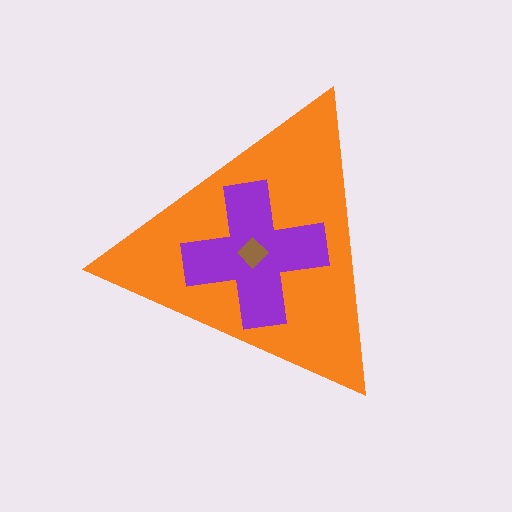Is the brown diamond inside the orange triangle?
Yes.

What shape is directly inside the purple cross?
The brown diamond.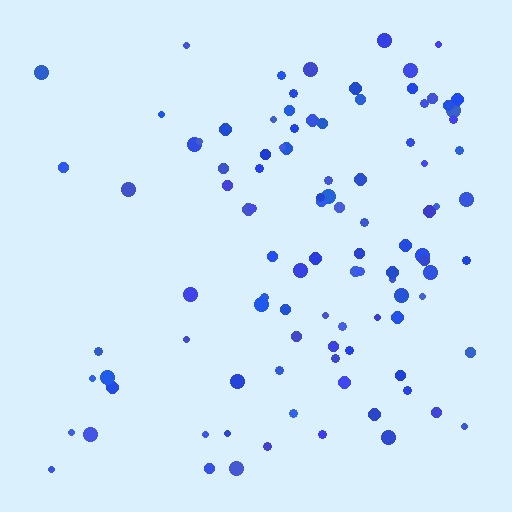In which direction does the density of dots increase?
From left to right, with the right side densest.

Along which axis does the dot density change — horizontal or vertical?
Horizontal.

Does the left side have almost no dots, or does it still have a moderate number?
Still a moderate number, just noticeably fewer than the right.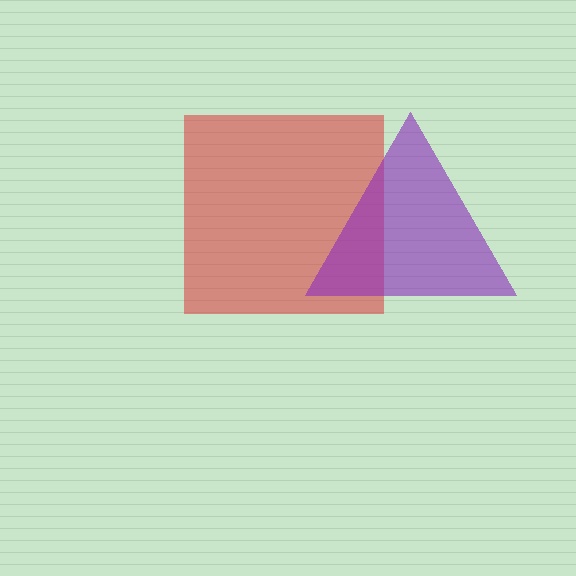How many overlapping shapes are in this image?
There are 2 overlapping shapes in the image.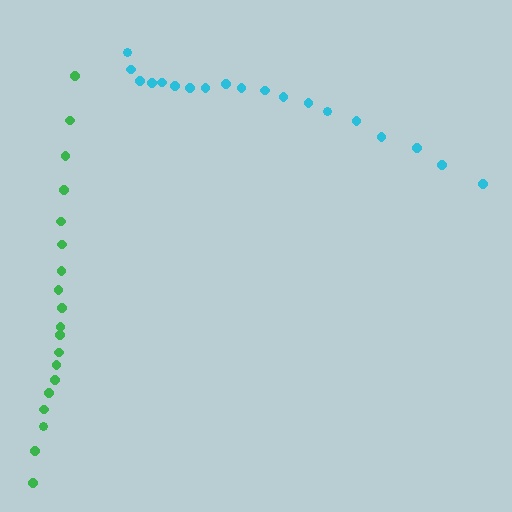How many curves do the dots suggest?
There are 2 distinct paths.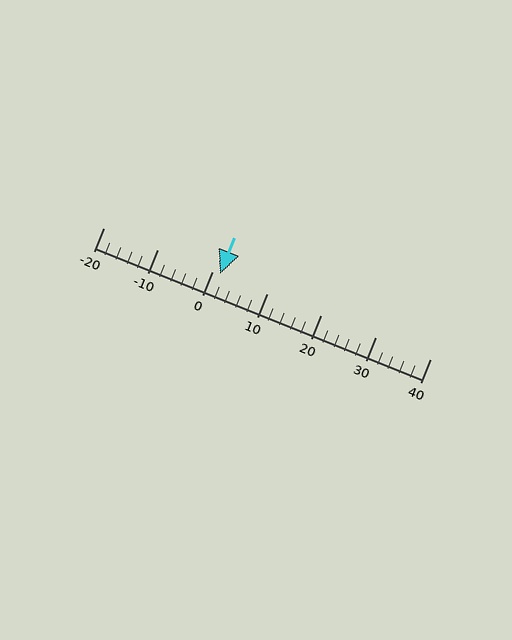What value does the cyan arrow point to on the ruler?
The cyan arrow points to approximately 1.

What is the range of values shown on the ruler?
The ruler shows values from -20 to 40.